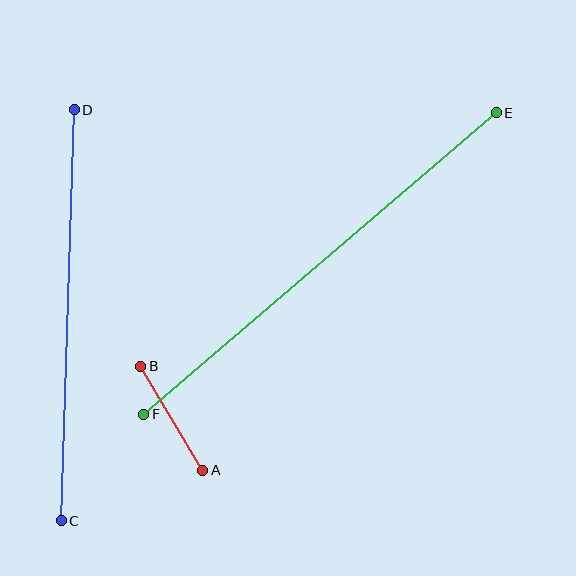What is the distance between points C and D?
The distance is approximately 411 pixels.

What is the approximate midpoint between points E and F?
The midpoint is at approximately (320, 263) pixels.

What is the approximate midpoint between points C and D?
The midpoint is at approximately (68, 315) pixels.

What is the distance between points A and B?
The distance is approximately 121 pixels.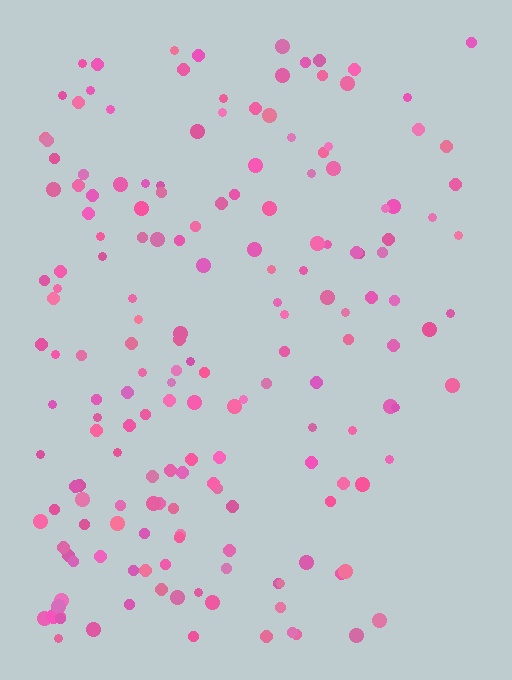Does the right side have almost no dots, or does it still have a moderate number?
Still a moderate number, just noticeably fewer than the left.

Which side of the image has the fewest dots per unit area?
The right.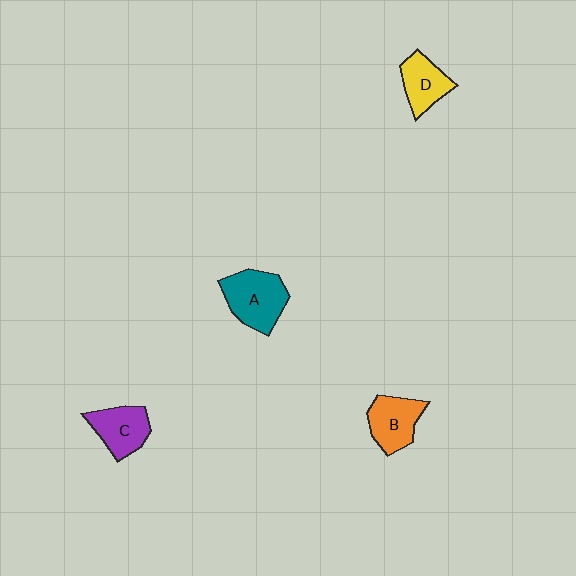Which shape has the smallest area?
Shape D (yellow).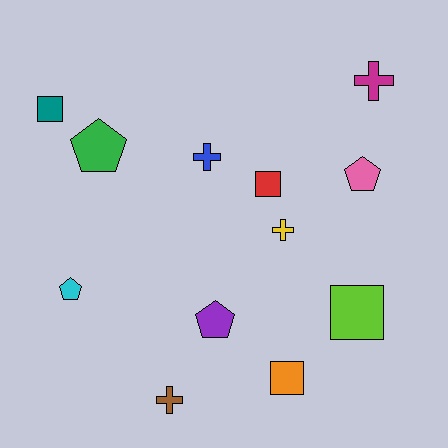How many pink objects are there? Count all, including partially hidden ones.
There is 1 pink object.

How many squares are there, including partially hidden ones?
There are 4 squares.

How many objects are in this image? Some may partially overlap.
There are 12 objects.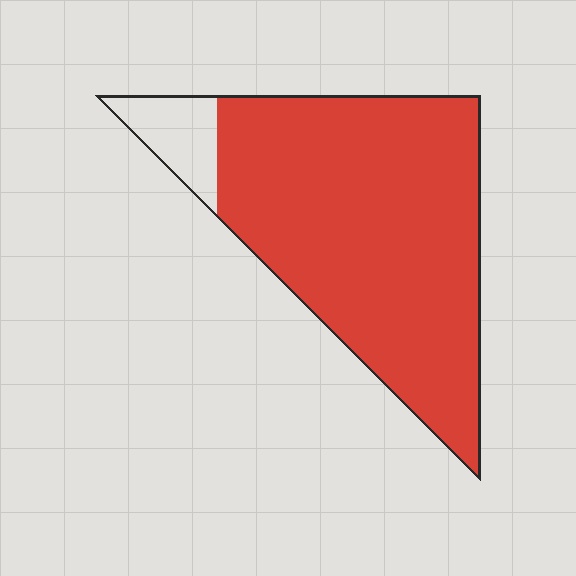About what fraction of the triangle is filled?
About nine tenths (9/10).